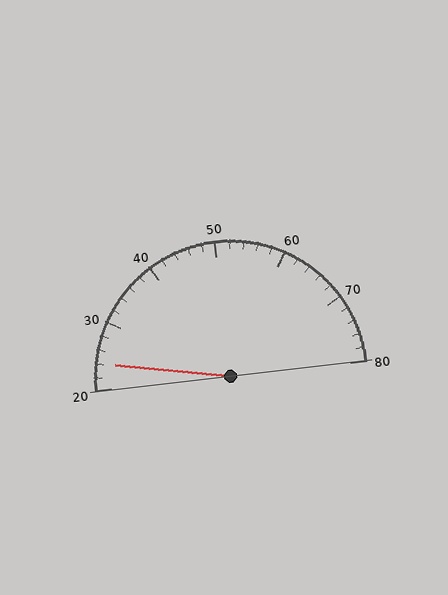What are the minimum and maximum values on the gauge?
The gauge ranges from 20 to 80.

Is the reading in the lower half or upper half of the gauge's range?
The reading is in the lower half of the range (20 to 80).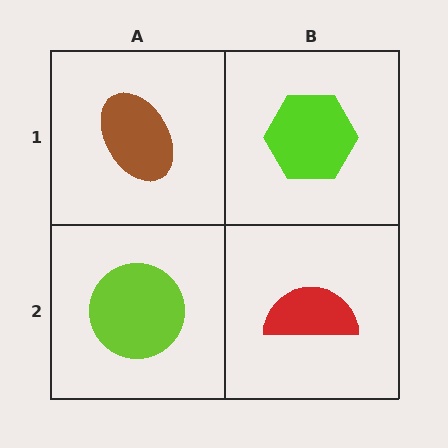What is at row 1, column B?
A lime hexagon.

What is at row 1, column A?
A brown ellipse.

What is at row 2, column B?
A red semicircle.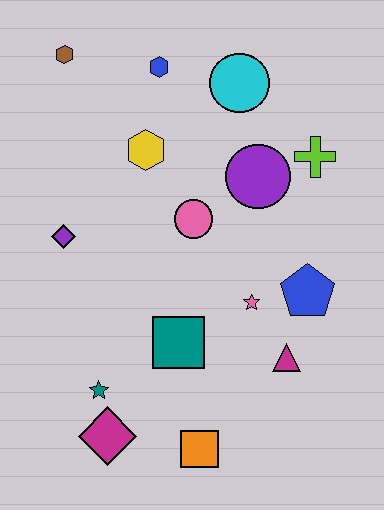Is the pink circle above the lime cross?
No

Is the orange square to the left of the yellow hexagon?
No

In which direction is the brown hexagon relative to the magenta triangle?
The brown hexagon is above the magenta triangle.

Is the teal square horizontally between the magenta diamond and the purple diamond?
No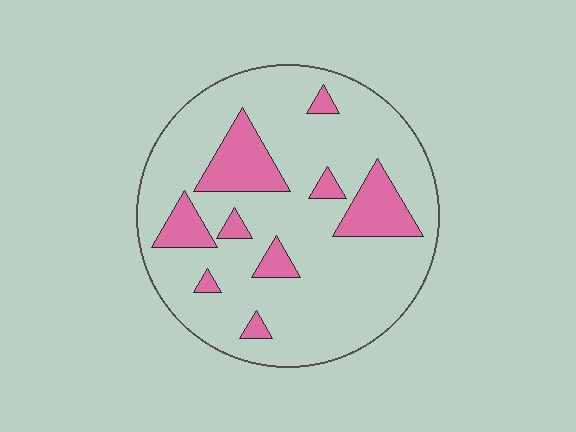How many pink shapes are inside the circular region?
9.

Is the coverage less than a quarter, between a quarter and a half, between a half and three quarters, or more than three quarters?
Less than a quarter.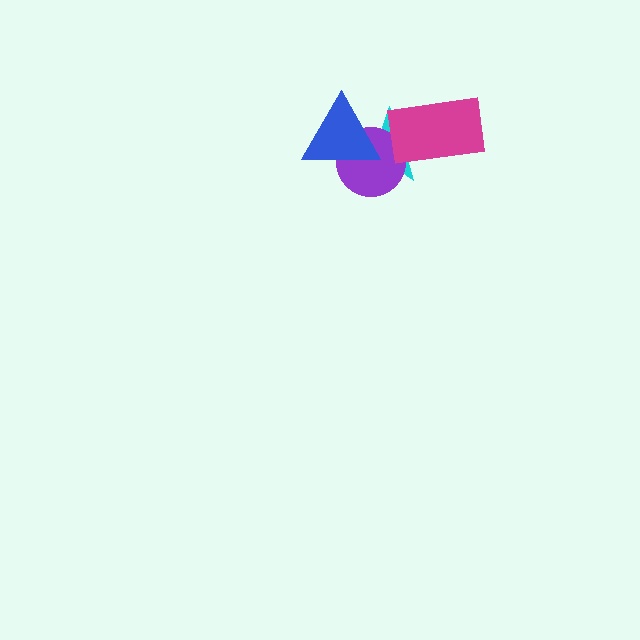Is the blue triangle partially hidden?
No, no other shape covers it.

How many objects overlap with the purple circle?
2 objects overlap with the purple circle.